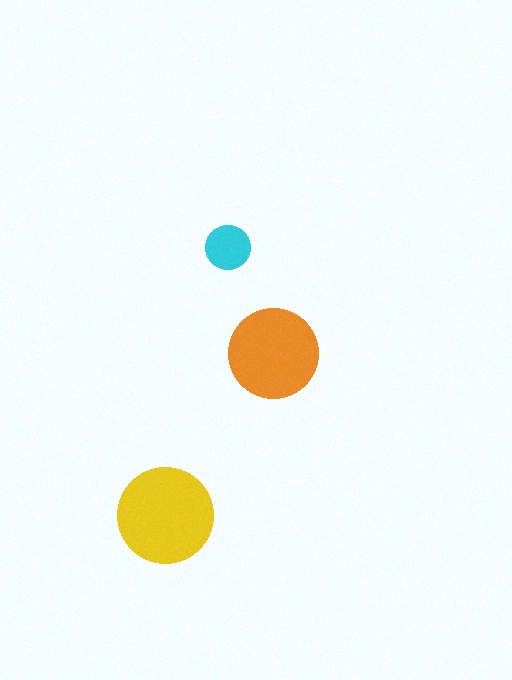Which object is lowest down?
The yellow circle is bottommost.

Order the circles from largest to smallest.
the yellow one, the orange one, the cyan one.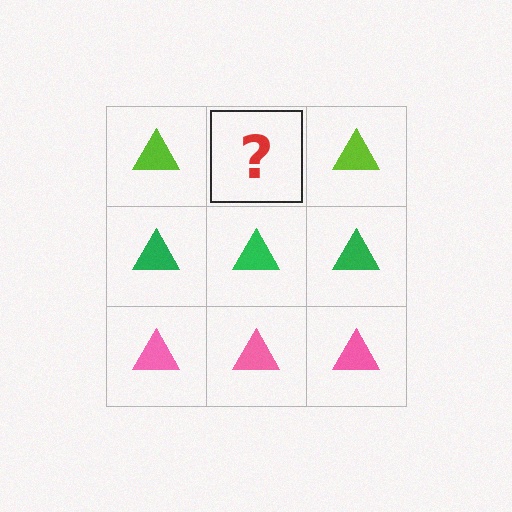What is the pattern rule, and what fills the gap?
The rule is that each row has a consistent color. The gap should be filled with a lime triangle.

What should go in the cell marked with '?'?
The missing cell should contain a lime triangle.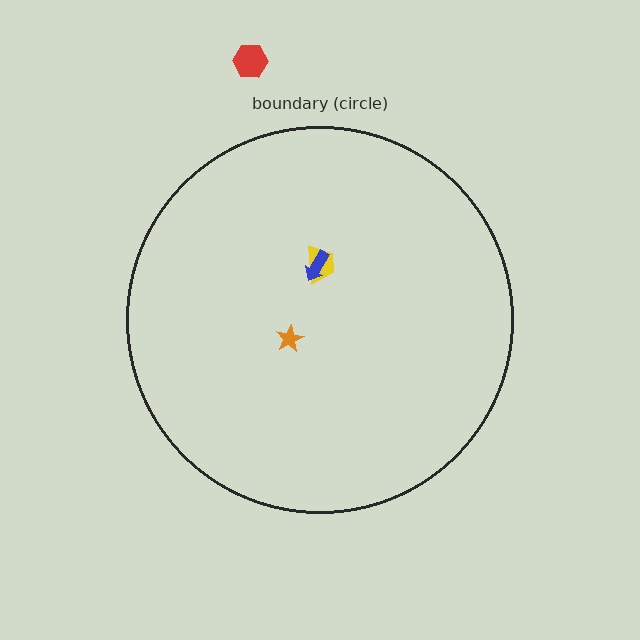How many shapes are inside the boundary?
3 inside, 1 outside.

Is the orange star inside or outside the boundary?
Inside.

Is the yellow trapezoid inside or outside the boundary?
Inside.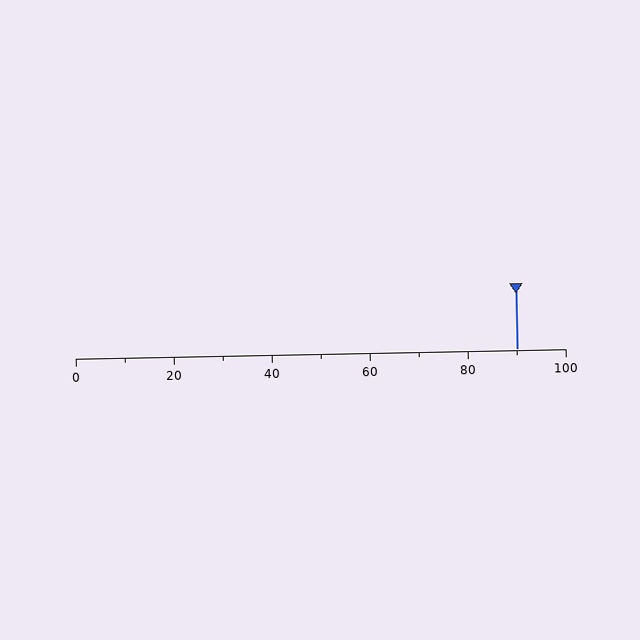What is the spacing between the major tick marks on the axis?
The major ticks are spaced 20 apart.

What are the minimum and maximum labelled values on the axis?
The axis runs from 0 to 100.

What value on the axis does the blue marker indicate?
The marker indicates approximately 90.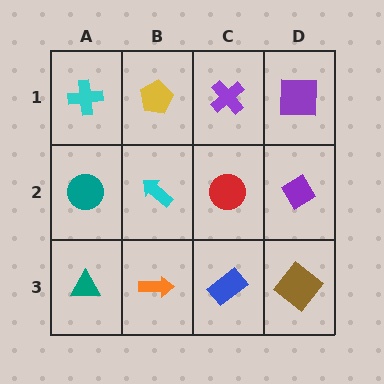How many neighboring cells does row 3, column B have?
3.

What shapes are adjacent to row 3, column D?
A purple diamond (row 2, column D), a blue rectangle (row 3, column C).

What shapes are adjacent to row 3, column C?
A red circle (row 2, column C), an orange arrow (row 3, column B), a brown diamond (row 3, column D).